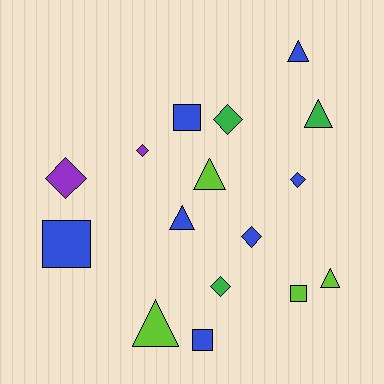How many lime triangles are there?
There are 3 lime triangles.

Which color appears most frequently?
Blue, with 7 objects.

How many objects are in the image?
There are 16 objects.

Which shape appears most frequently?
Triangle, with 6 objects.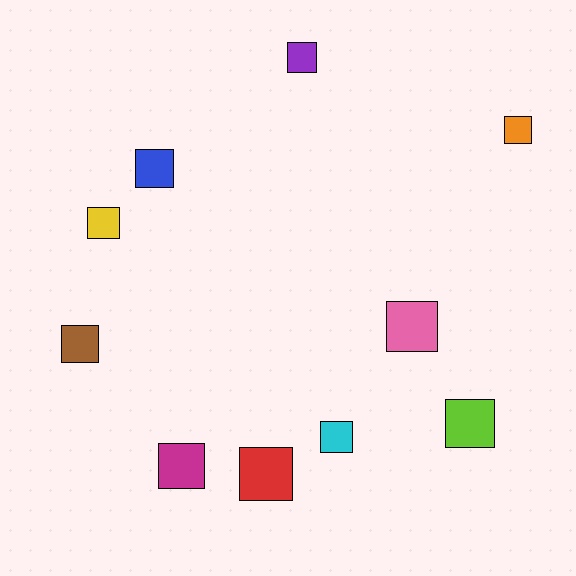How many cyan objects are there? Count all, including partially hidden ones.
There is 1 cyan object.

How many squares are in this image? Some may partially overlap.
There are 10 squares.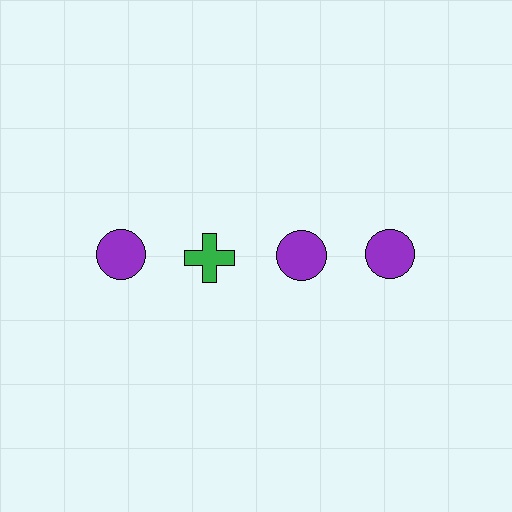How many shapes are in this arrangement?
There are 4 shapes arranged in a grid pattern.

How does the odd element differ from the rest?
It differs in both color (green instead of purple) and shape (cross instead of circle).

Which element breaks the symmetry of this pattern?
The green cross in the top row, second from left column breaks the symmetry. All other shapes are purple circles.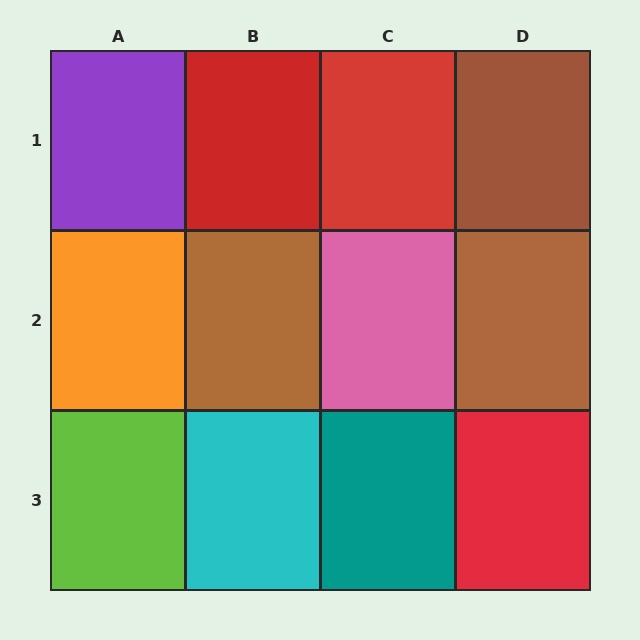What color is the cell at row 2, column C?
Pink.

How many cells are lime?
1 cell is lime.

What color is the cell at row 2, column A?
Orange.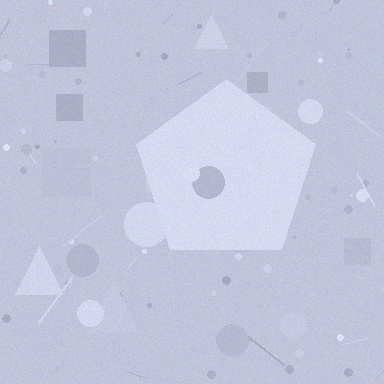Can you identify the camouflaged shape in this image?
The camouflaged shape is a pentagon.